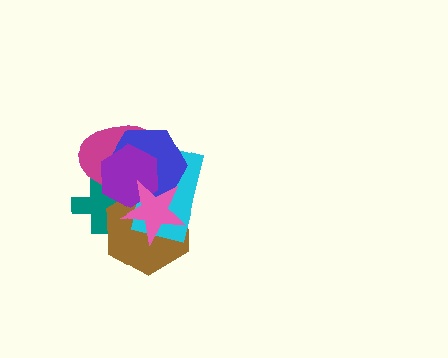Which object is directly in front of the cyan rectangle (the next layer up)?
The blue hexagon is directly in front of the cyan rectangle.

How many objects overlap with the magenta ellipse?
6 objects overlap with the magenta ellipse.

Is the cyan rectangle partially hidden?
Yes, it is partially covered by another shape.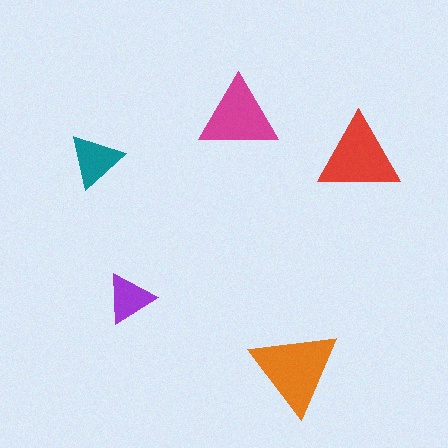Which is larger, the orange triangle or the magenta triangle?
The orange one.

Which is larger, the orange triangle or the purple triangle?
The orange one.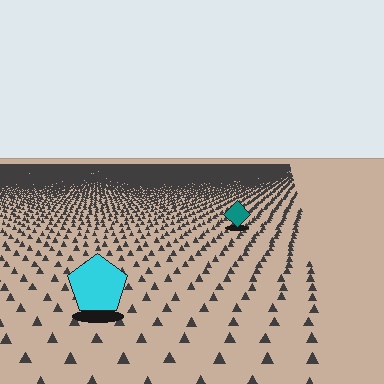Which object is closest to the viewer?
The cyan pentagon is closest. The texture marks near it are larger and more spread out.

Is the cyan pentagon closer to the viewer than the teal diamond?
Yes. The cyan pentagon is closer — you can tell from the texture gradient: the ground texture is coarser near it.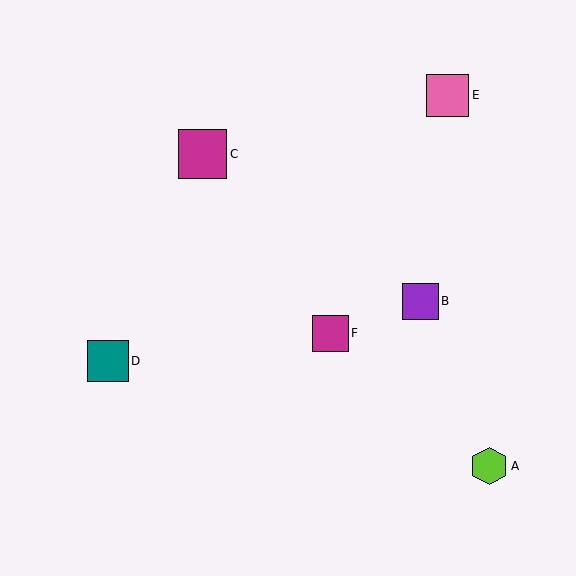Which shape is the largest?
The magenta square (labeled C) is the largest.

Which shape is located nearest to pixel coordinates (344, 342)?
The magenta square (labeled F) at (330, 333) is nearest to that location.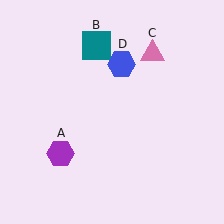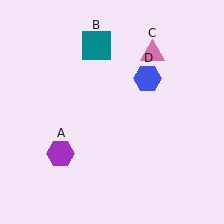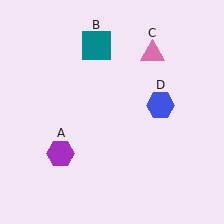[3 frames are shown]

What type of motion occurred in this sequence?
The blue hexagon (object D) rotated clockwise around the center of the scene.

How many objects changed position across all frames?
1 object changed position: blue hexagon (object D).